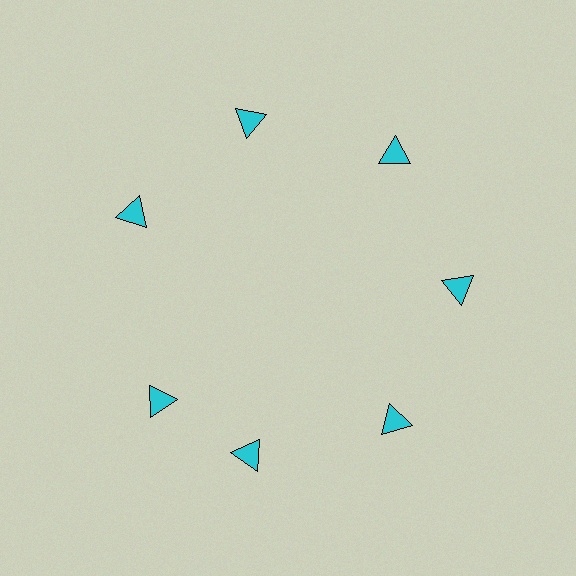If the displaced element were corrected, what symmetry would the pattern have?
It would have 7-fold rotational symmetry — the pattern would map onto itself every 51 degrees.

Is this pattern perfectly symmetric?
No. The 7 cyan triangles are arranged in a ring, but one element near the 8 o'clock position is rotated out of alignment along the ring, breaking the 7-fold rotational symmetry.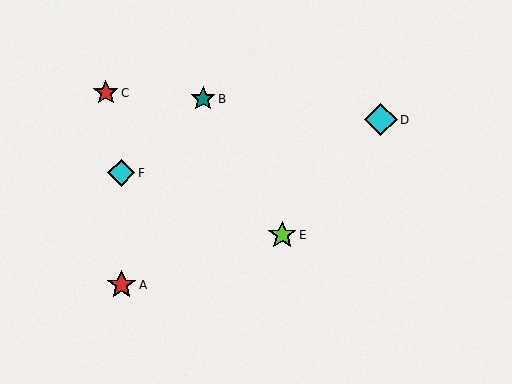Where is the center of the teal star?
The center of the teal star is at (203, 99).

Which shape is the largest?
The cyan diamond (labeled D) is the largest.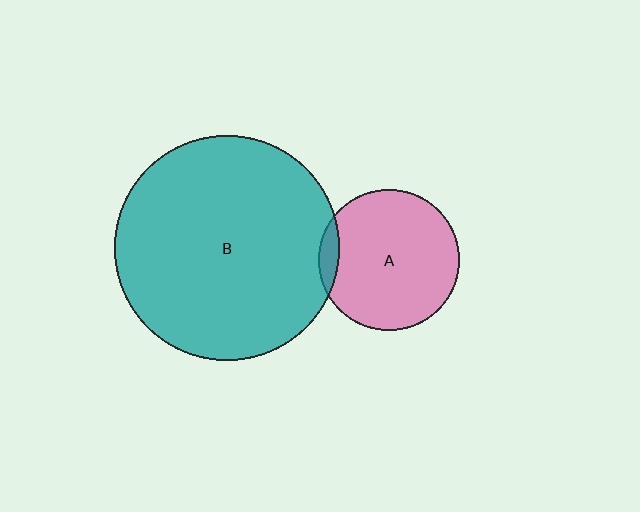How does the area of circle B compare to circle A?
Approximately 2.5 times.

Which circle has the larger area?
Circle B (teal).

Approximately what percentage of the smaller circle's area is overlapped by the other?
Approximately 5%.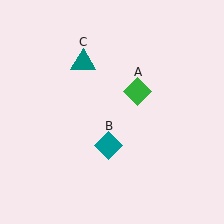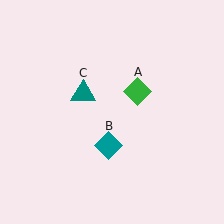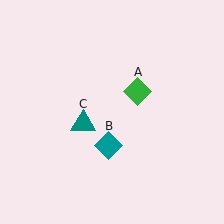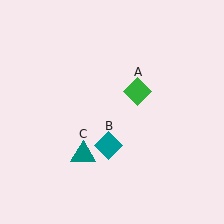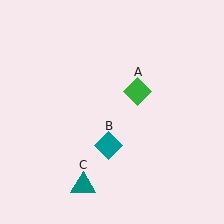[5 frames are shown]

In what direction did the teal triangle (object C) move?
The teal triangle (object C) moved down.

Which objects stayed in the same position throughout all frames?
Green diamond (object A) and teal diamond (object B) remained stationary.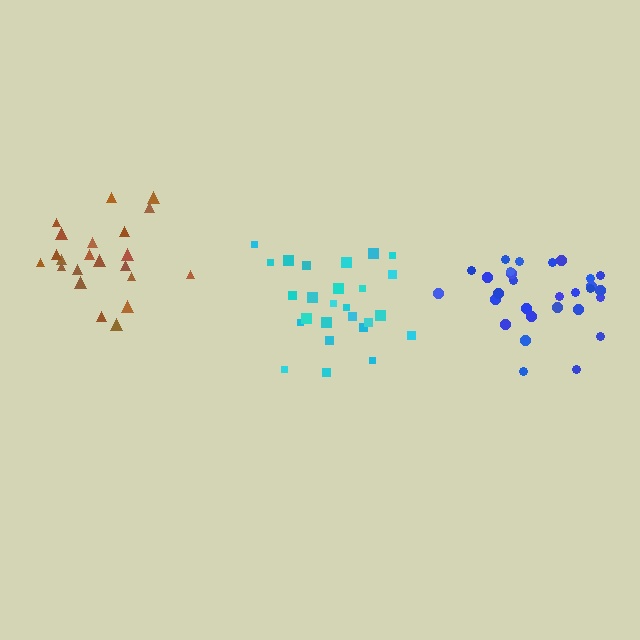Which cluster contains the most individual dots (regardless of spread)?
Blue (29).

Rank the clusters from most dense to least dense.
blue, cyan, brown.